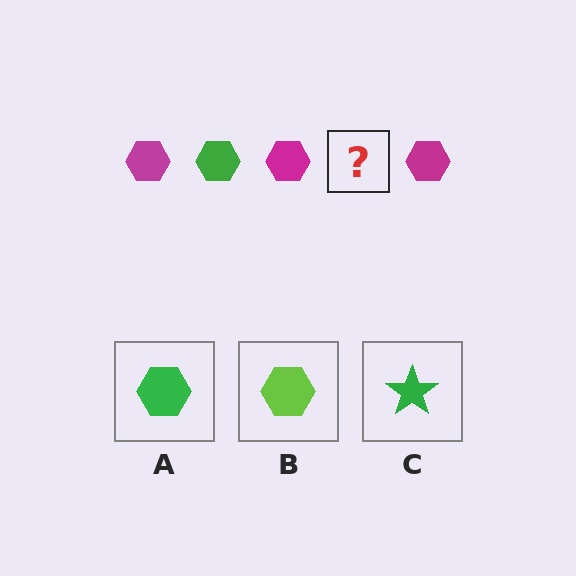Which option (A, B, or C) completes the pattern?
A.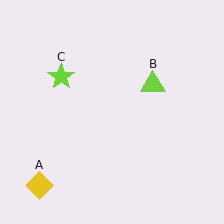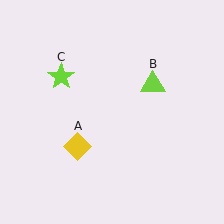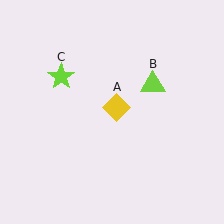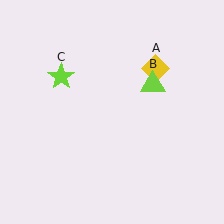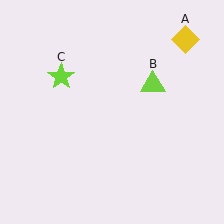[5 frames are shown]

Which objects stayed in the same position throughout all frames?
Lime triangle (object B) and lime star (object C) remained stationary.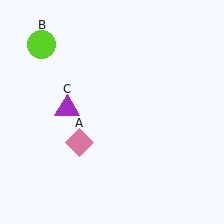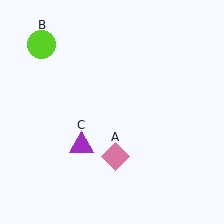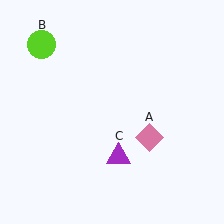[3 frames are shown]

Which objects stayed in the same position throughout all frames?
Lime circle (object B) remained stationary.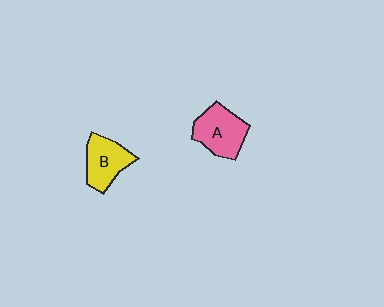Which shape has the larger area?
Shape A (pink).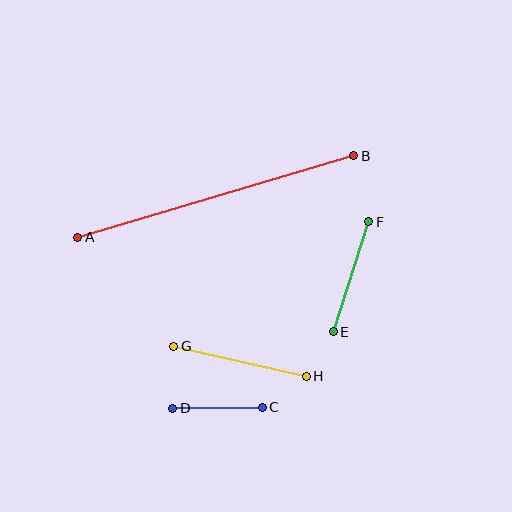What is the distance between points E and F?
The distance is approximately 116 pixels.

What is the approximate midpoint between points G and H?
The midpoint is at approximately (240, 361) pixels.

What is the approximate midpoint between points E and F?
The midpoint is at approximately (351, 277) pixels.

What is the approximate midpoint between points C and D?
The midpoint is at approximately (217, 408) pixels.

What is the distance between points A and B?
The distance is approximately 288 pixels.